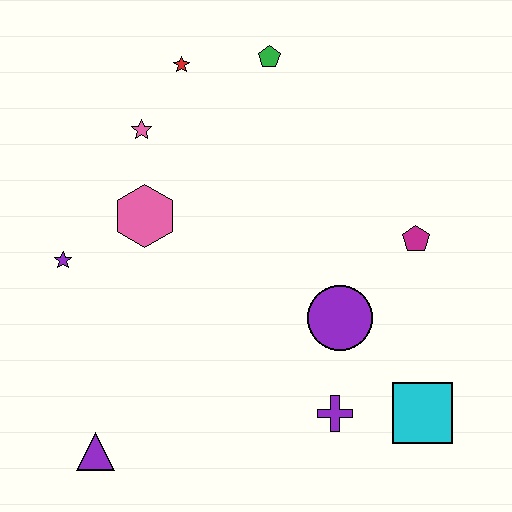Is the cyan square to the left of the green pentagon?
No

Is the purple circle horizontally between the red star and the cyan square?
Yes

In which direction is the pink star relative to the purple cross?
The pink star is above the purple cross.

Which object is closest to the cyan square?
The purple cross is closest to the cyan square.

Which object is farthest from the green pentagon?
The purple triangle is farthest from the green pentagon.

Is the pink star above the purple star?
Yes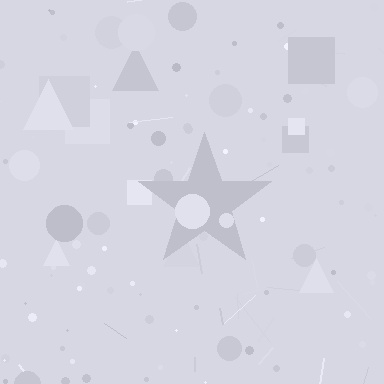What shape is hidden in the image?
A star is hidden in the image.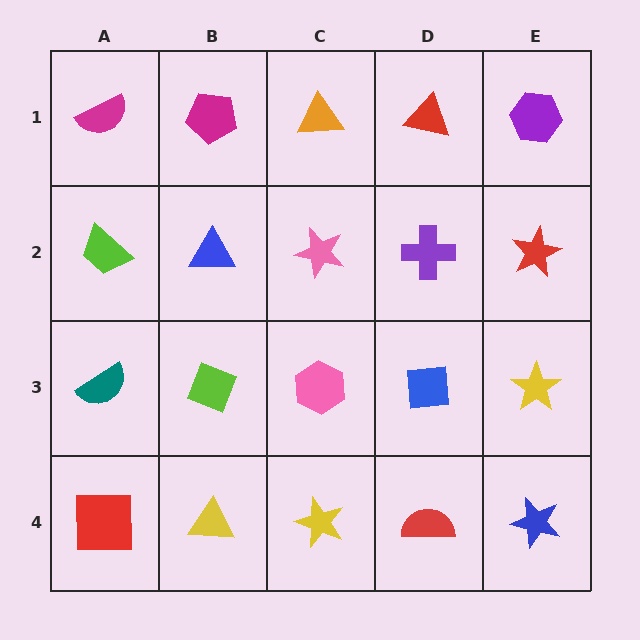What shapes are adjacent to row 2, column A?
A magenta semicircle (row 1, column A), a teal semicircle (row 3, column A), a blue triangle (row 2, column B).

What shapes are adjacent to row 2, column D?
A red triangle (row 1, column D), a blue square (row 3, column D), a pink star (row 2, column C), a red star (row 2, column E).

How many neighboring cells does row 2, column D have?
4.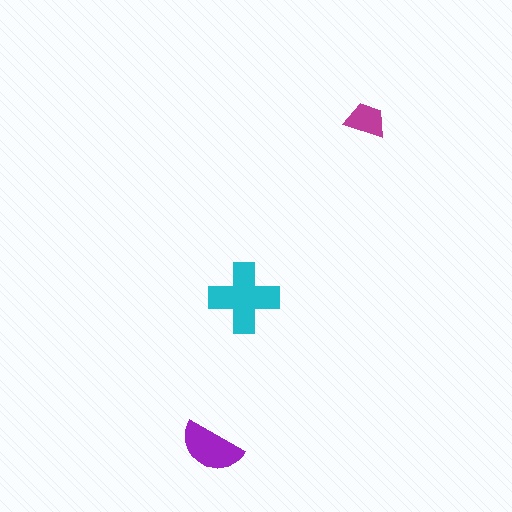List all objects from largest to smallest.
The cyan cross, the purple semicircle, the magenta trapezoid.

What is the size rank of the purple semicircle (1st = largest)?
2nd.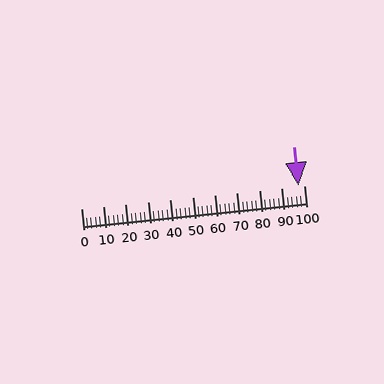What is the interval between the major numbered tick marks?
The major tick marks are spaced 10 units apart.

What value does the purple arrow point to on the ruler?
The purple arrow points to approximately 98.